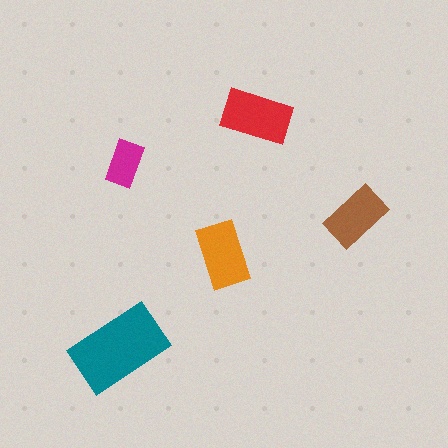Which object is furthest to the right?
The brown rectangle is rightmost.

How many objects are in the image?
There are 5 objects in the image.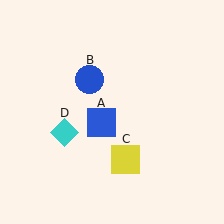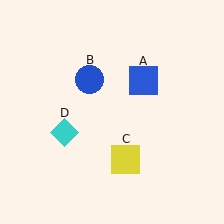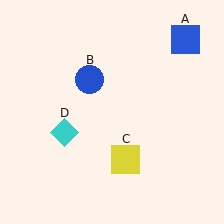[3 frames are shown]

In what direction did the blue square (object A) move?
The blue square (object A) moved up and to the right.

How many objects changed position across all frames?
1 object changed position: blue square (object A).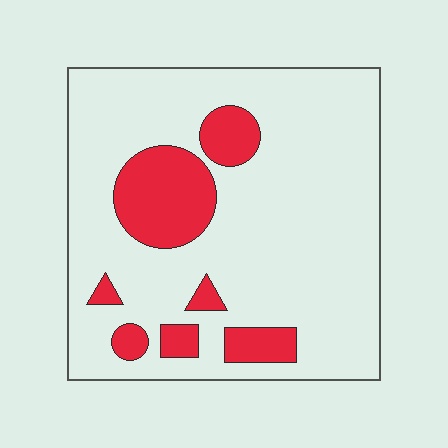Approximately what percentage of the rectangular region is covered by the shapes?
Approximately 20%.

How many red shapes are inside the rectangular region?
7.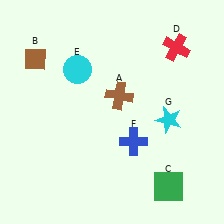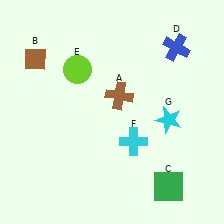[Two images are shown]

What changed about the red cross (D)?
In Image 1, D is red. In Image 2, it changed to blue.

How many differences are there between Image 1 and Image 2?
There are 3 differences between the two images.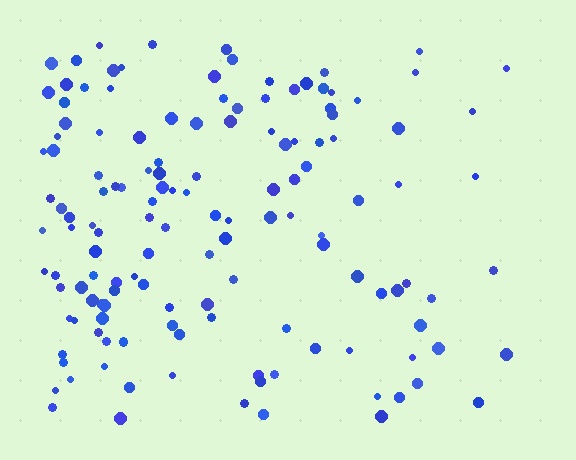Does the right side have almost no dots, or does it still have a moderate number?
Still a moderate number, just noticeably fewer than the left.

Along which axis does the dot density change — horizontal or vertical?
Horizontal.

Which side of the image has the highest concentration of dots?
The left.